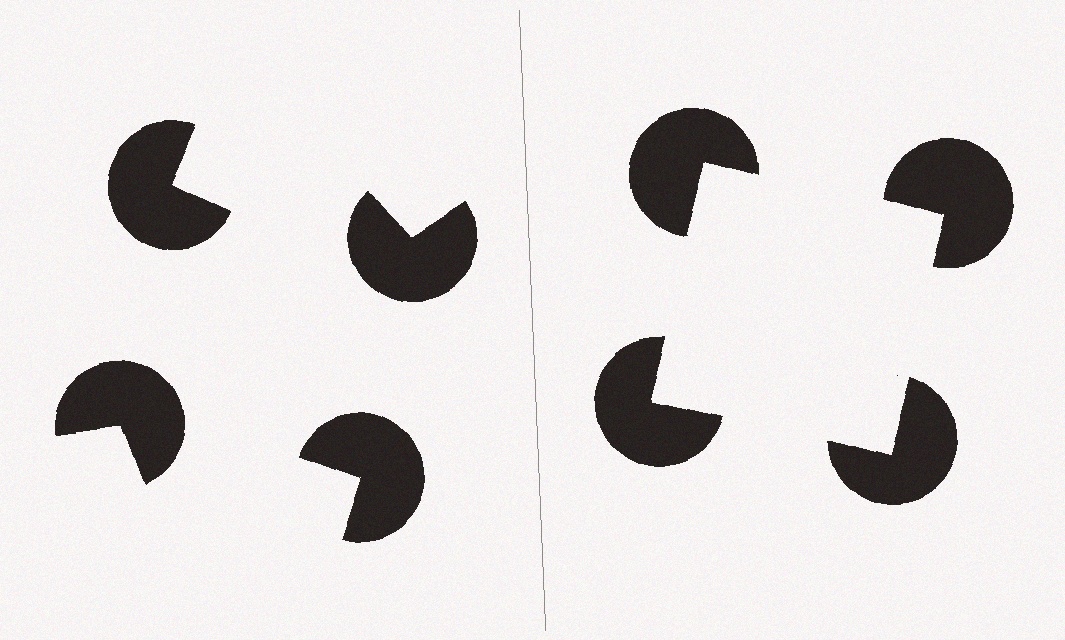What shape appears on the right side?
An illusory square.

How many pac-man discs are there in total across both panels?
8 — 4 on each side.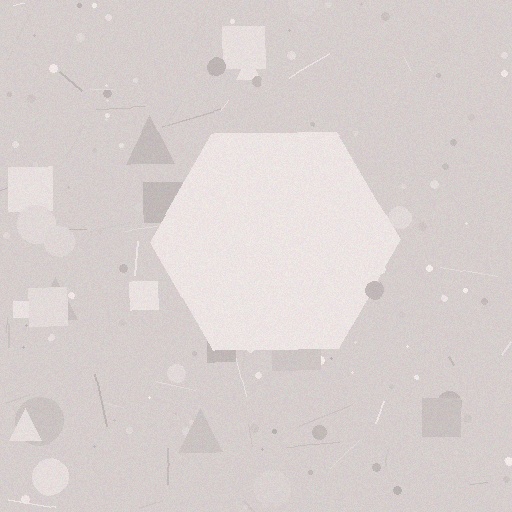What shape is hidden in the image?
A hexagon is hidden in the image.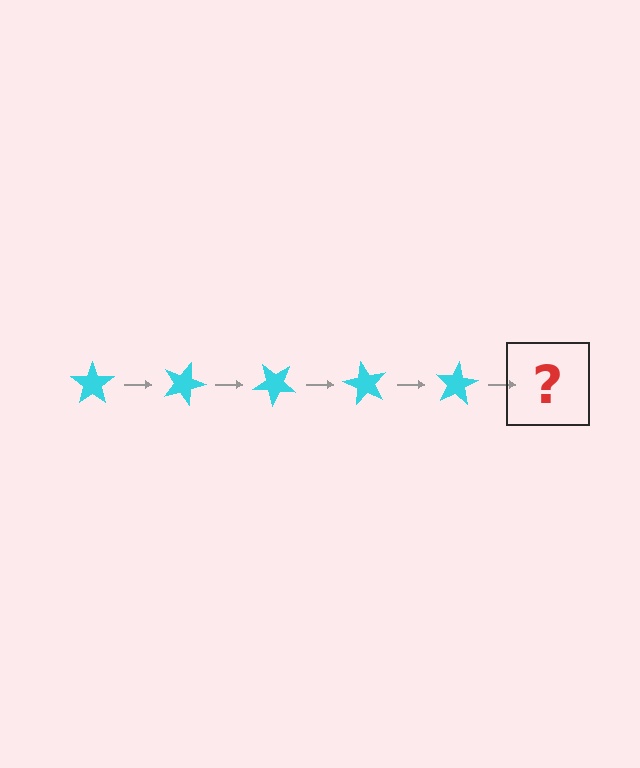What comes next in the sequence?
The next element should be a cyan star rotated 100 degrees.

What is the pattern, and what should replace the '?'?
The pattern is that the star rotates 20 degrees each step. The '?' should be a cyan star rotated 100 degrees.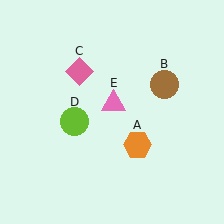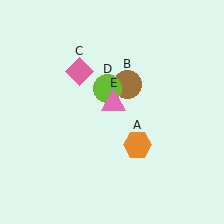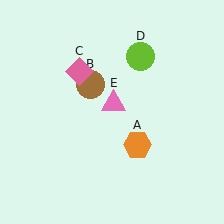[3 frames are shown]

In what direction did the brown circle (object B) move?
The brown circle (object B) moved left.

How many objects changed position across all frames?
2 objects changed position: brown circle (object B), lime circle (object D).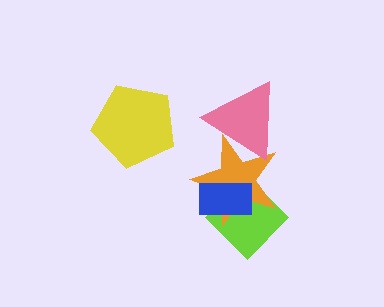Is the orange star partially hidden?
Yes, it is partially covered by another shape.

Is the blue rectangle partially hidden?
No, no other shape covers it.